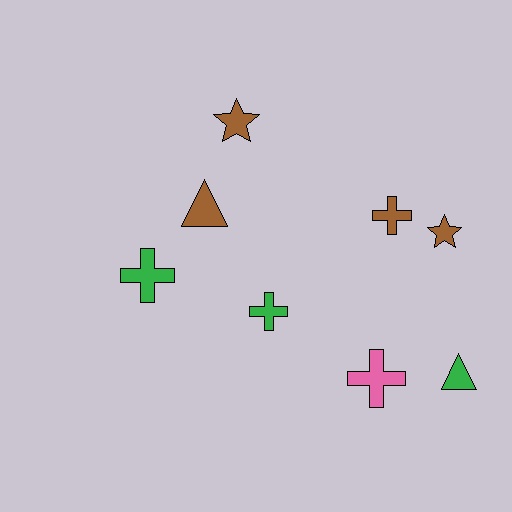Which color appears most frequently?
Brown, with 4 objects.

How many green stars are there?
There are no green stars.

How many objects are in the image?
There are 8 objects.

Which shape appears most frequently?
Cross, with 4 objects.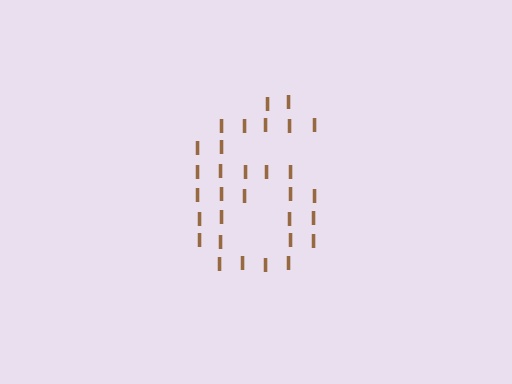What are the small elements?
The small elements are letter I's.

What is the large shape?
The large shape is the digit 6.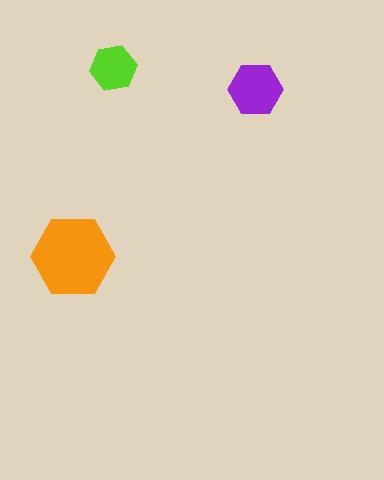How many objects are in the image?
There are 3 objects in the image.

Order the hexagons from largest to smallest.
the orange one, the purple one, the lime one.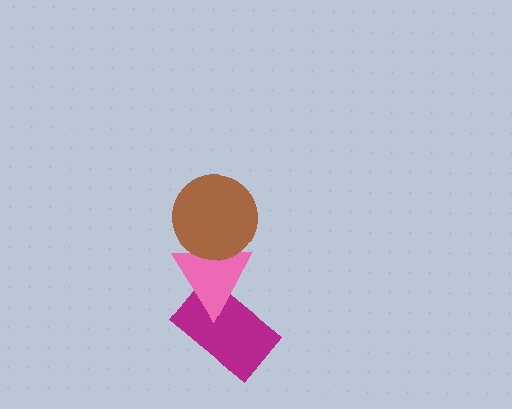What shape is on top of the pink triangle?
The brown circle is on top of the pink triangle.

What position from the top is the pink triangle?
The pink triangle is 2nd from the top.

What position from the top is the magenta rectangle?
The magenta rectangle is 3rd from the top.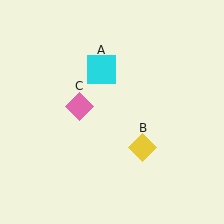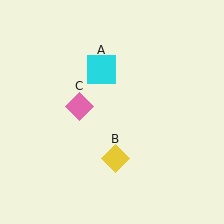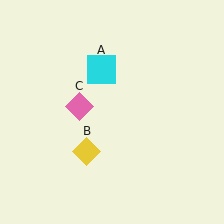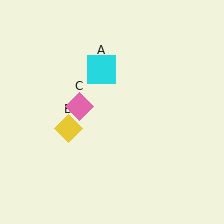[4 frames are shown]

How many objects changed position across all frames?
1 object changed position: yellow diamond (object B).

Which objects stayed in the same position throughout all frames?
Cyan square (object A) and pink diamond (object C) remained stationary.